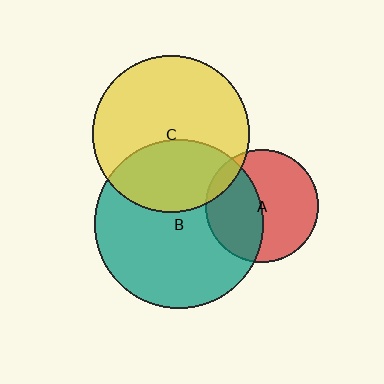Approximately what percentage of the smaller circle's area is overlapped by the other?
Approximately 10%.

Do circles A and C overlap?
Yes.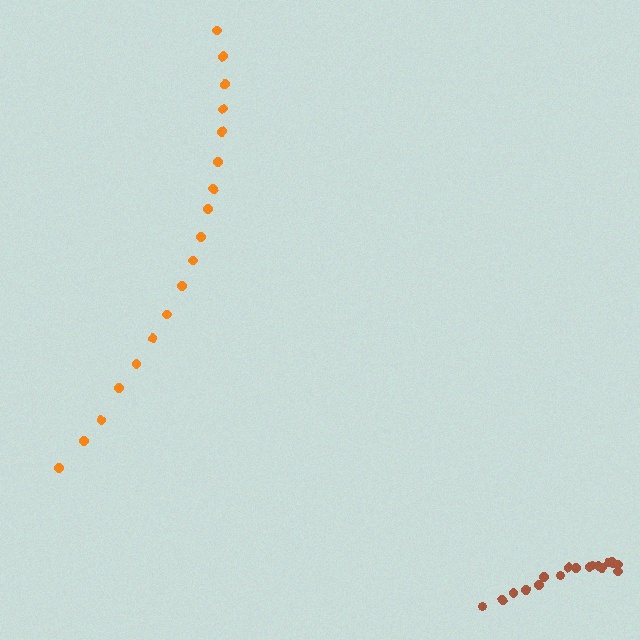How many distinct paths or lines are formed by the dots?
There are 2 distinct paths.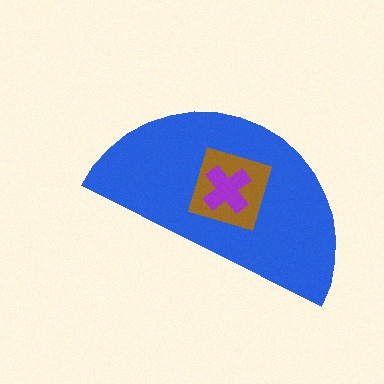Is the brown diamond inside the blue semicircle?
Yes.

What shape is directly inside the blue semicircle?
The brown diamond.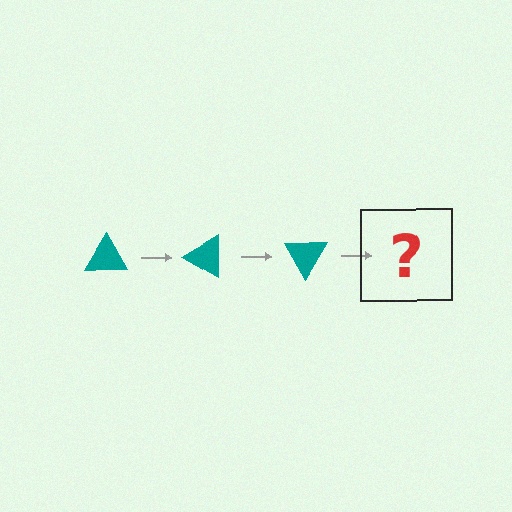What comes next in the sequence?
The next element should be a teal triangle rotated 90 degrees.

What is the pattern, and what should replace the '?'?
The pattern is that the triangle rotates 30 degrees each step. The '?' should be a teal triangle rotated 90 degrees.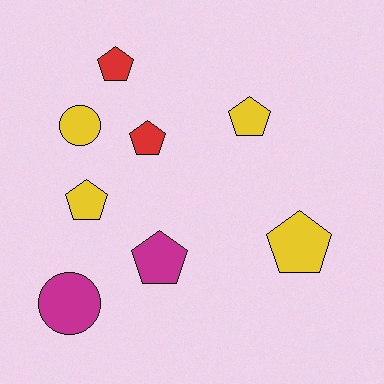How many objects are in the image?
There are 8 objects.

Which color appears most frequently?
Yellow, with 4 objects.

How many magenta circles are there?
There is 1 magenta circle.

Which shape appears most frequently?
Pentagon, with 6 objects.